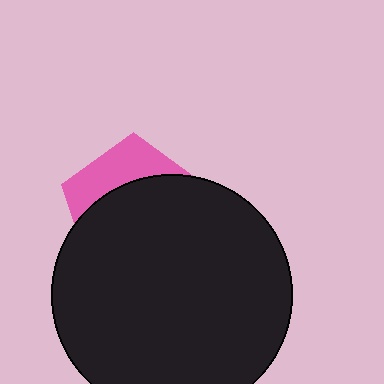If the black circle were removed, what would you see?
You would see the complete pink pentagon.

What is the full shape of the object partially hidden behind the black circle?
The partially hidden object is a pink pentagon.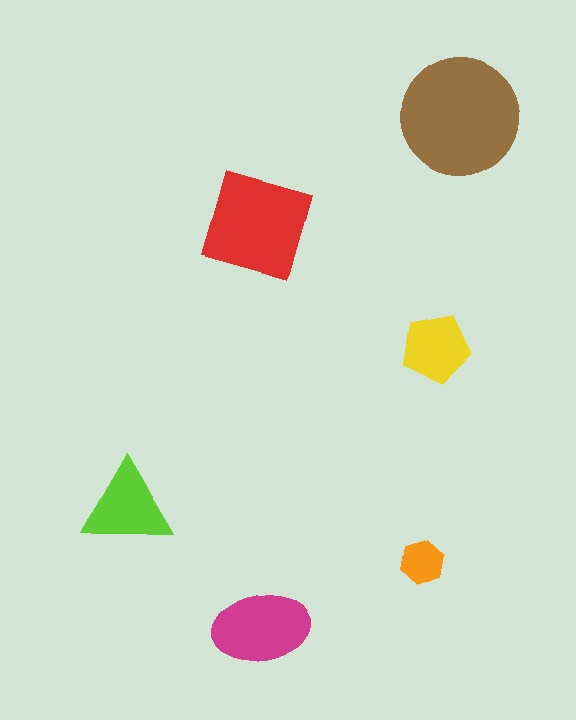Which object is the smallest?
The orange hexagon.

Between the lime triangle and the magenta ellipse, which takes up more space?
The magenta ellipse.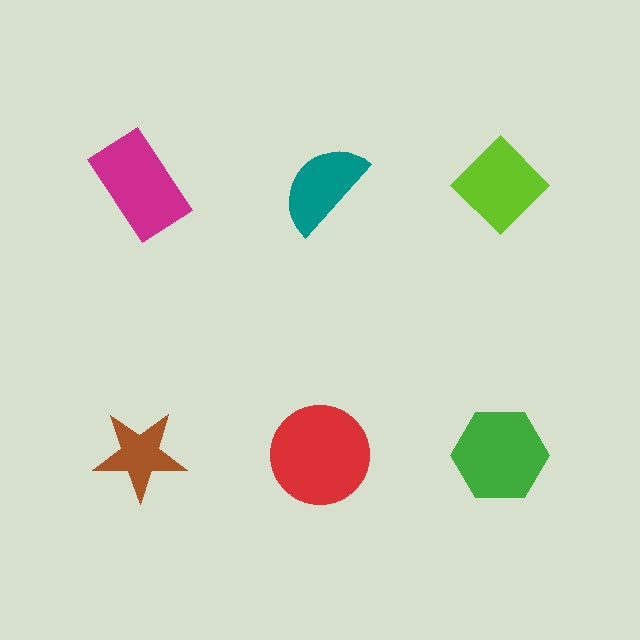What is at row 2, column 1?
A brown star.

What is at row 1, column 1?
A magenta rectangle.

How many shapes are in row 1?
3 shapes.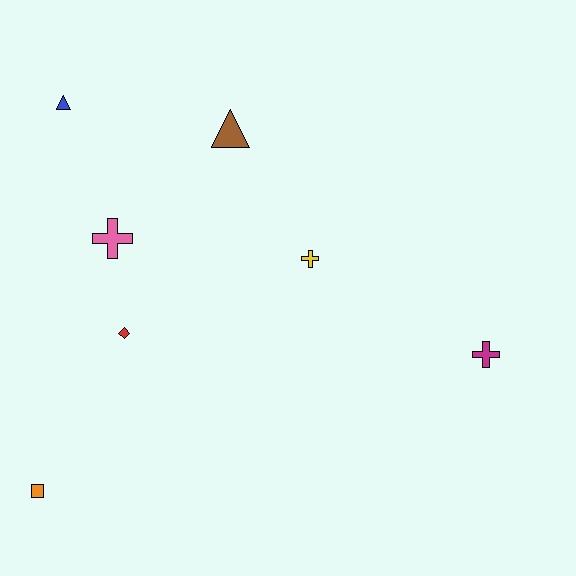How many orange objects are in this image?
There is 1 orange object.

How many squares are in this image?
There is 1 square.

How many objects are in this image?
There are 7 objects.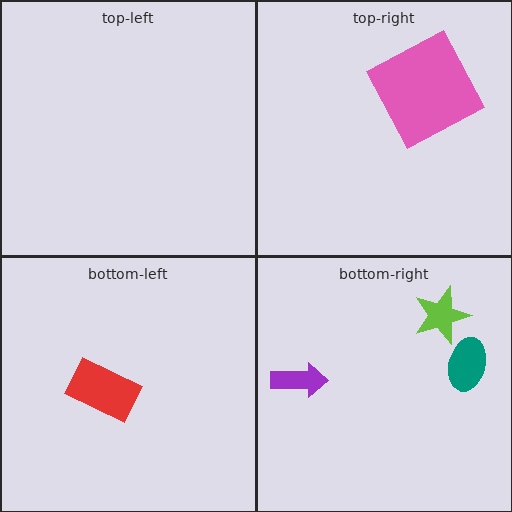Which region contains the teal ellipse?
The bottom-right region.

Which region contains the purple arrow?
The bottom-right region.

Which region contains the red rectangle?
The bottom-left region.